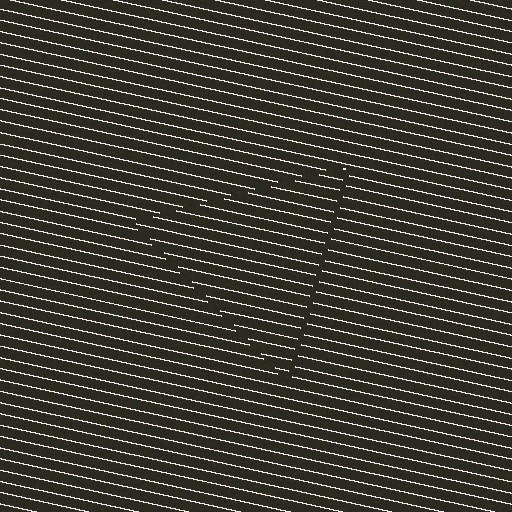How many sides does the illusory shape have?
3 sides — the line-ends trace a triangle.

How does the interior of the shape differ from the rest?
The interior of the shape contains the same grating, shifted by half a period — the contour is defined by the phase discontinuity where line-ends from the inner and outer gratings abut.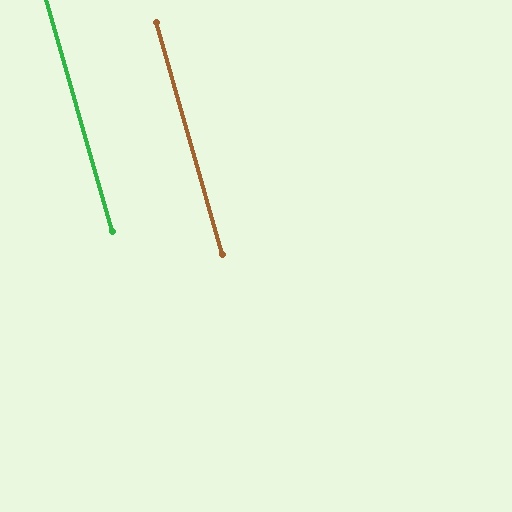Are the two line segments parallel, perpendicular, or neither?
Parallel — their directions differ by only 0.0°.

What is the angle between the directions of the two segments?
Approximately 0 degrees.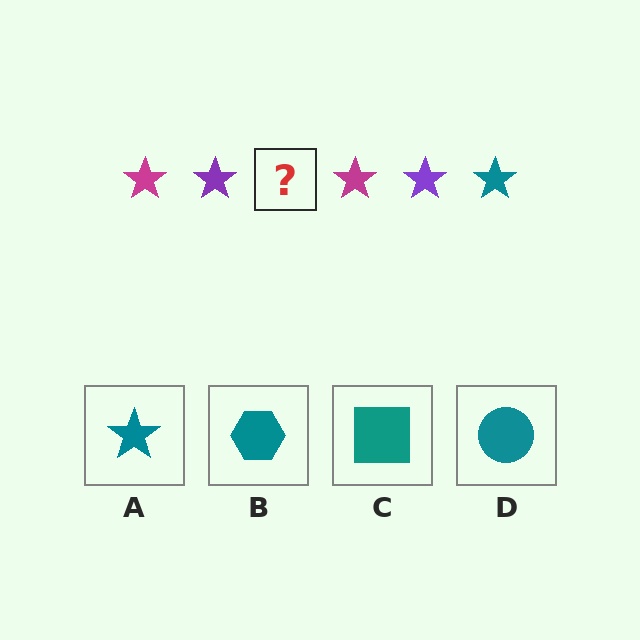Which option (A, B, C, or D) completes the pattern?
A.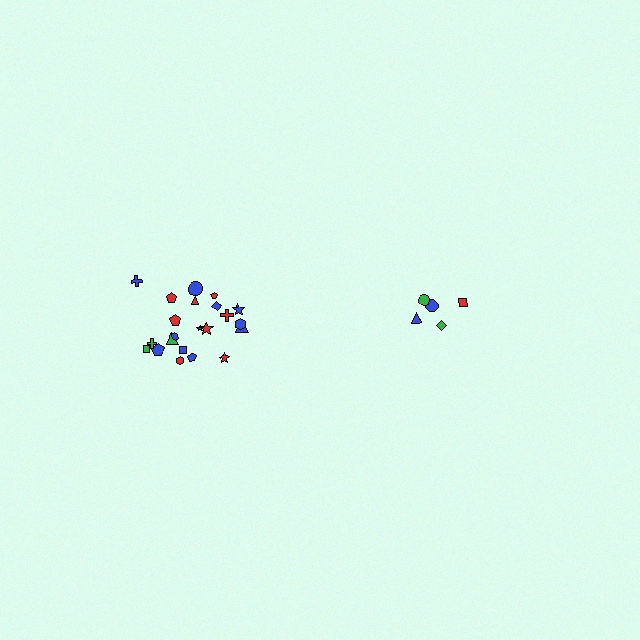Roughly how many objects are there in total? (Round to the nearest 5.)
Roughly 25 objects in total.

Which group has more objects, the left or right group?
The left group.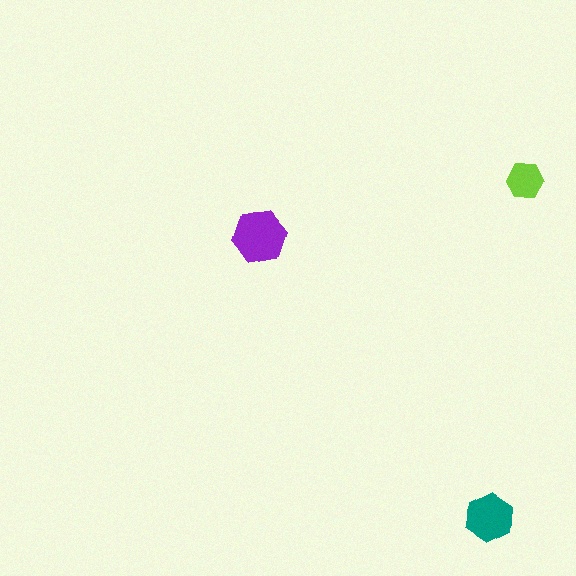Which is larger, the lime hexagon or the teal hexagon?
The teal one.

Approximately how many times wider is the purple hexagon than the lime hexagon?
About 1.5 times wider.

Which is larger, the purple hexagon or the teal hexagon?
The purple one.